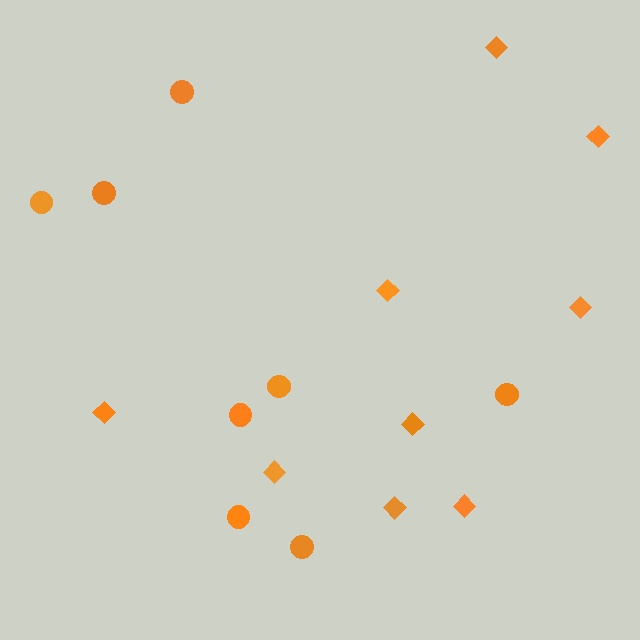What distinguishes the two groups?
There are 2 groups: one group of diamonds (9) and one group of circles (8).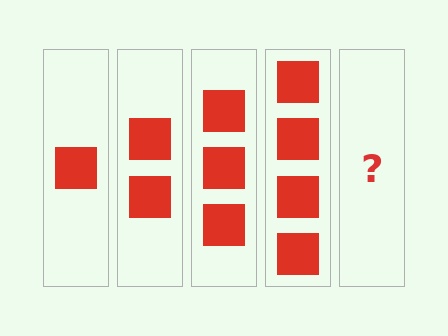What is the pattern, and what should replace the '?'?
The pattern is that each step adds one more square. The '?' should be 5 squares.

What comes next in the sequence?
The next element should be 5 squares.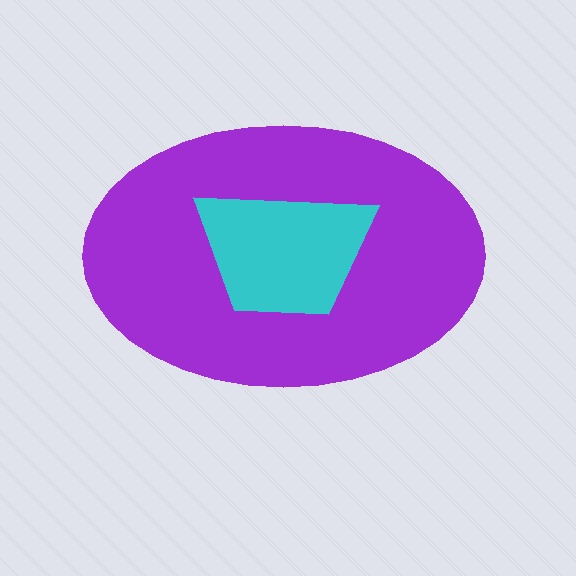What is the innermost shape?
The cyan trapezoid.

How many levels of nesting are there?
2.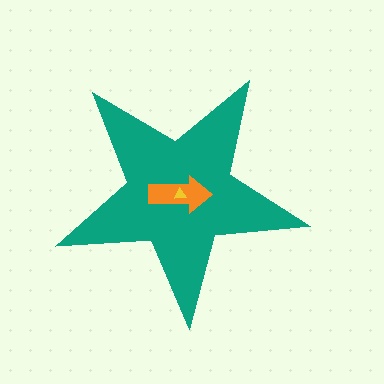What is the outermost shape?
The teal star.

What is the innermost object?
The yellow triangle.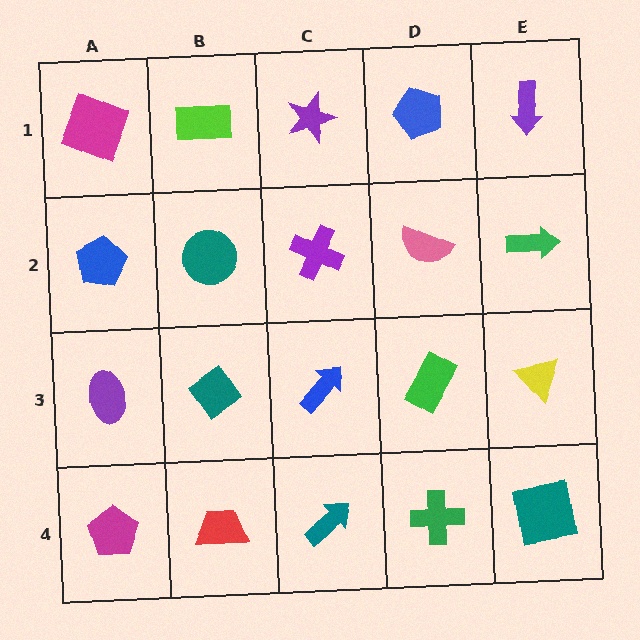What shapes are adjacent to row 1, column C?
A purple cross (row 2, column C), a lime rectangle (row 1, column B), a blue pentagon (row 1, column D).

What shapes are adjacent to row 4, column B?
A teal diamond (row 3, column B), a magenta pentagon (row 4, column A), a teal arrow (row 4, column C).